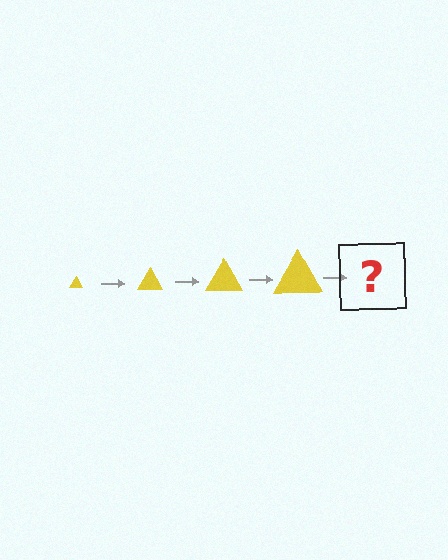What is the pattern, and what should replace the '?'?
The pattern is that the triangle gets progressively larger each step. The '?' should be a yellow triangle, larger than the previous one.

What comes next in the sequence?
The next element should be a yellow triangle, larger than the previous one.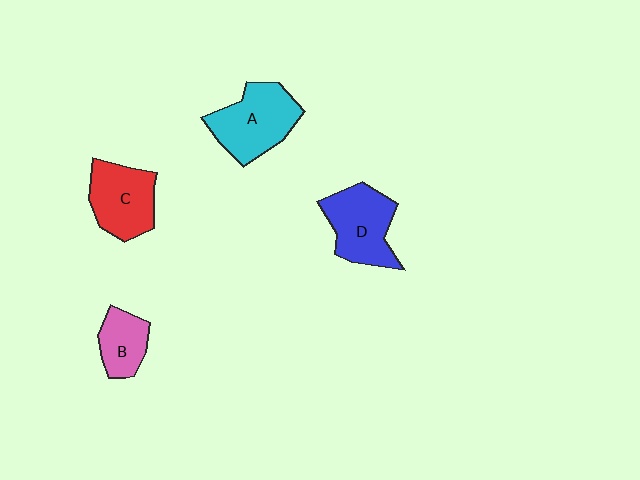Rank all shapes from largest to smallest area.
From largest to smallest: A (cyan), D (blue), C (red), B (pink).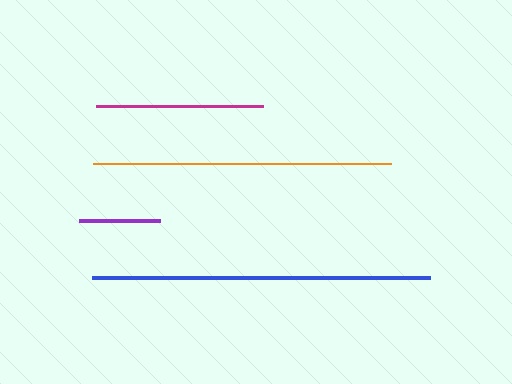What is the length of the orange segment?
The orange segment is approximately 298 pixels long.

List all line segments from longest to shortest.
From longest to shortest: blue, orange, magenta, purple.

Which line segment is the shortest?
The purple line is the shortest at approximately 81 pixels.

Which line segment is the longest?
The blue line is the longest at approximately 338 pixels.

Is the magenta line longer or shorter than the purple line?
The magenta line is longer than the purple line.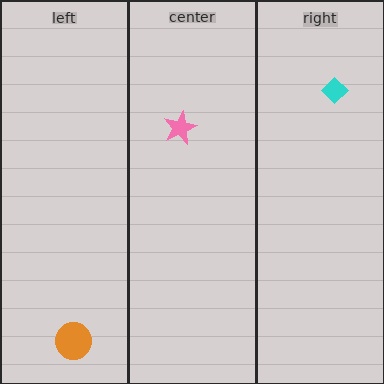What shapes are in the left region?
The orange circle.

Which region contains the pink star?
The center region.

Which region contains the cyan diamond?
The right region.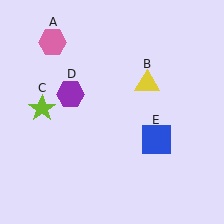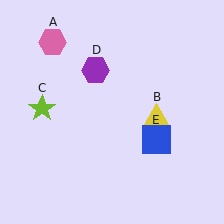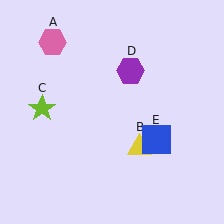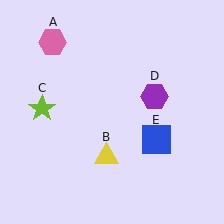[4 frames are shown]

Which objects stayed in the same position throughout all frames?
Pink hexagon (object A) and lime star (object C) and blue square (object E) remained stationary.